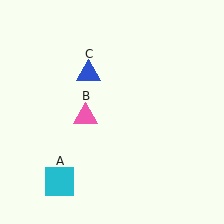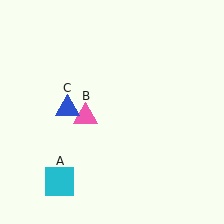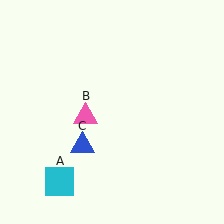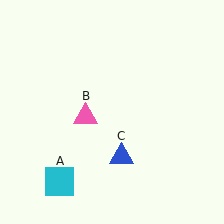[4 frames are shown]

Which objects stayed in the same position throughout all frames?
Cyan square (object A) and pink triangle (object B) remained stationary.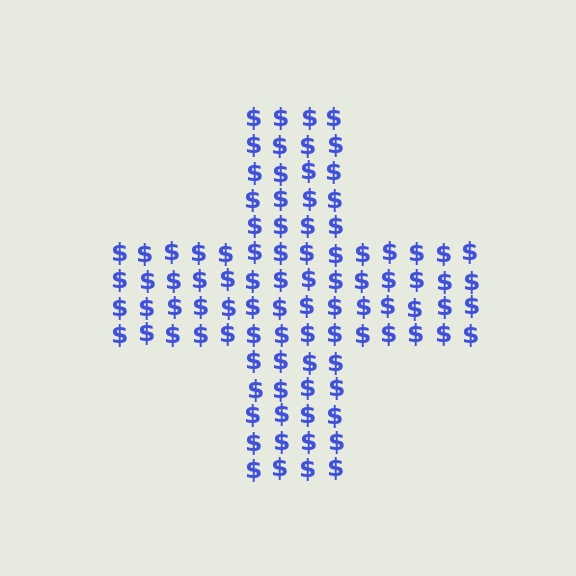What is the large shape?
The large shape is a cross.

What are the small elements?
The small elements are dollar signs.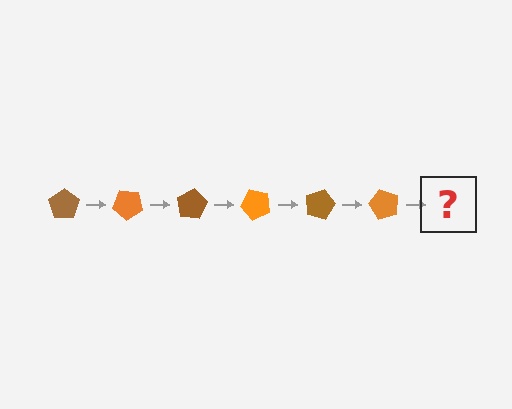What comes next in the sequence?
The next element should be a brown pentagon, rotated 240 degrees from the start.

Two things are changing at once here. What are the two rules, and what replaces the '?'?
The two rules are that it rotates 40 degrees each step and the color cycles through brown and orange. The '?' should be a brown pentagon, rotated 240 degrees from the start.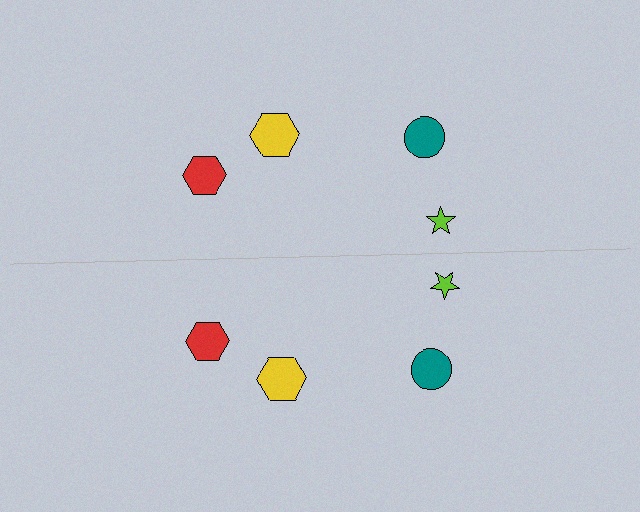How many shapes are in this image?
There are 8 shapes in this image.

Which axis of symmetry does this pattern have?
The pattern has a horizontal axis of symmetry running through the center of the image.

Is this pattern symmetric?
Yes, this pattern has bilateral (reflection) symmetry.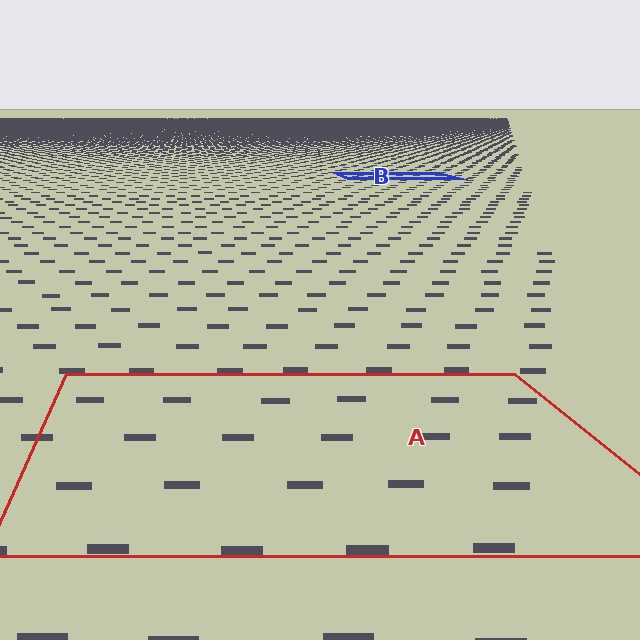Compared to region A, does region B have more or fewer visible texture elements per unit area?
Region B has more texture elements per unit area — they are packed more densely because it is farther away.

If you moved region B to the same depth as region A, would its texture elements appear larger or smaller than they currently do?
They would appear larger. At a closer depth, the same texture elements are projected at a bigger on-screen size.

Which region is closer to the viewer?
Region A is closer. The texture elements there are larger and more spread out.